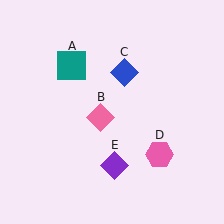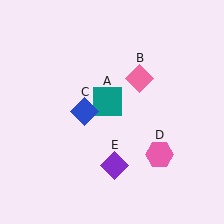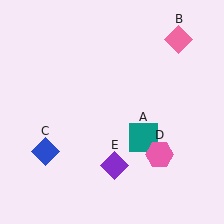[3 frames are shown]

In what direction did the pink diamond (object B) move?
The pink diamond (object B) moved up and to the right.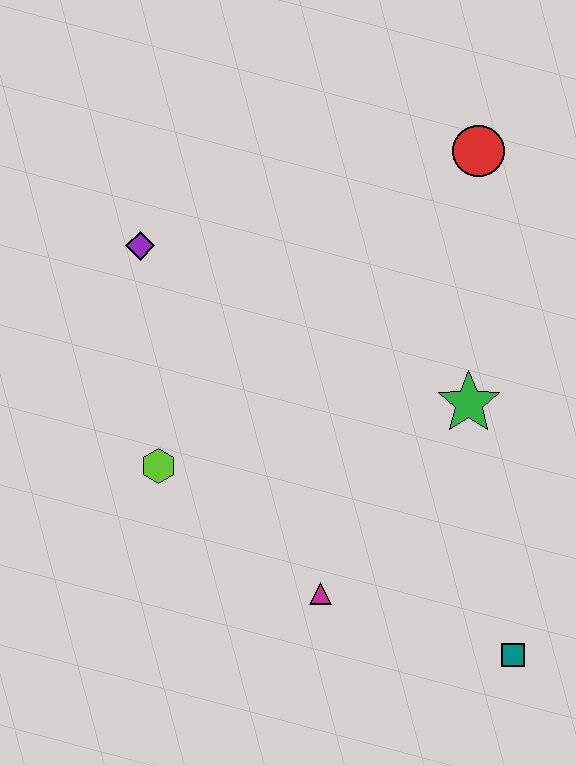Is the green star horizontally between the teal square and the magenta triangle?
Yes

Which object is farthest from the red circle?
The teal square is farthest from the red circle.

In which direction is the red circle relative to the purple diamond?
The red circle is to the right of the purple diamond.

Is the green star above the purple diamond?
No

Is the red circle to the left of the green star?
No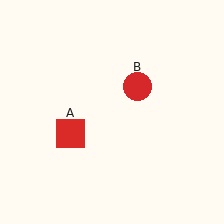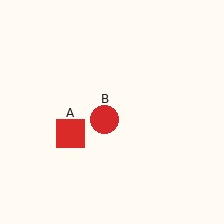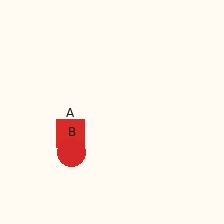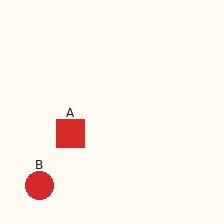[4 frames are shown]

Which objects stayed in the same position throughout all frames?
Red square (object A) remained stationary.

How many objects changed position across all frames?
1 object changed position: red circle (object B).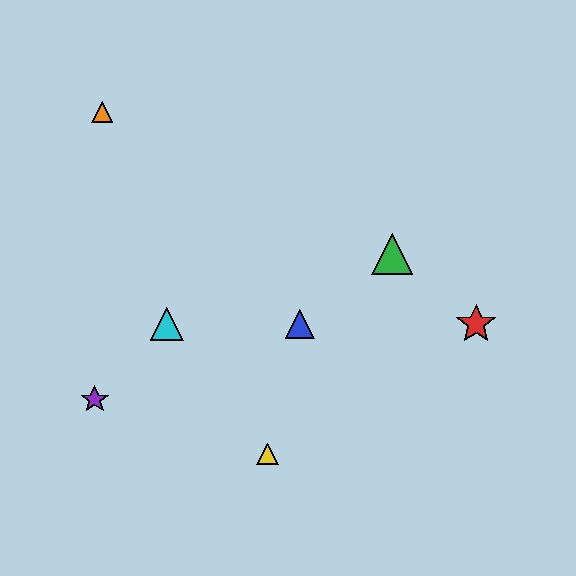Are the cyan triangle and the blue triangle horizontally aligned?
Yes, both are at y≈324.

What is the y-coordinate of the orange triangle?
The orange triangle is at y≈112.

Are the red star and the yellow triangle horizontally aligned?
No, the red star is at y≈324 and the yellow triangle is at y≈454.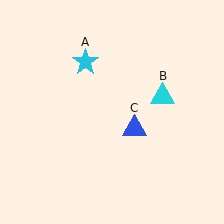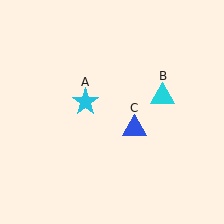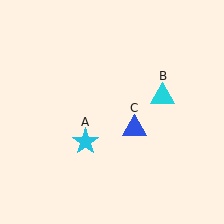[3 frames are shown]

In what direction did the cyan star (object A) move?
The cyan star (object A) moved down.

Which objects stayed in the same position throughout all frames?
Cyan triangle (object B) and blue triangle (object C) remained stationary.